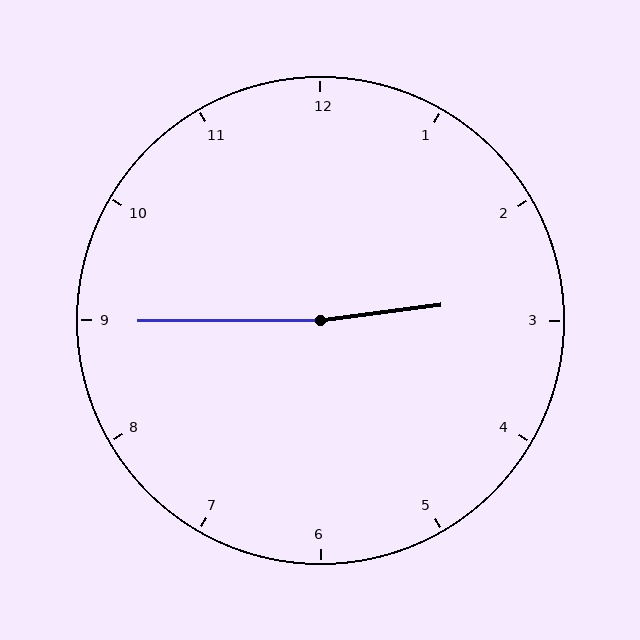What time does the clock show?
2:45.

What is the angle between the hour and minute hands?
Approximately 172 degrees.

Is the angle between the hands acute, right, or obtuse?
It is obtuse.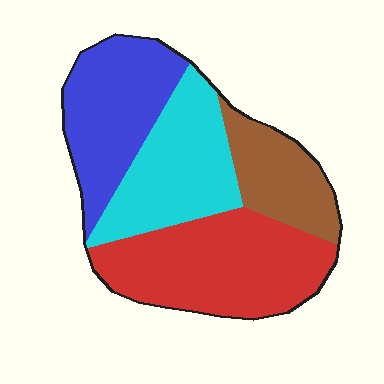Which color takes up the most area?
Red, at roughly 35%.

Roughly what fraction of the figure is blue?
Blue takes up about one quarter (1/4) of the figure.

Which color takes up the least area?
Brown, at roughly 15%.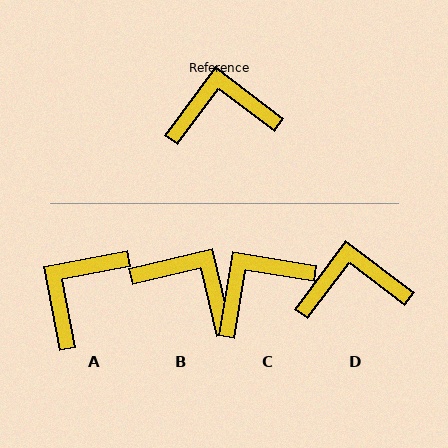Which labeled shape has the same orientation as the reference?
D.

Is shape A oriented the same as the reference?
No, it is off by about 47 degrees.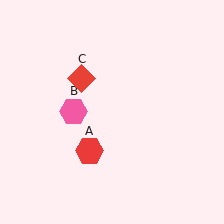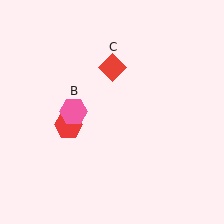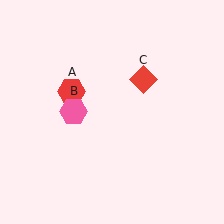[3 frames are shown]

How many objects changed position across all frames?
2 objects changed position: red hexagon (object A), red diamond (object C).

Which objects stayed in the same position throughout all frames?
Pink hexagon (object B) remained stationary.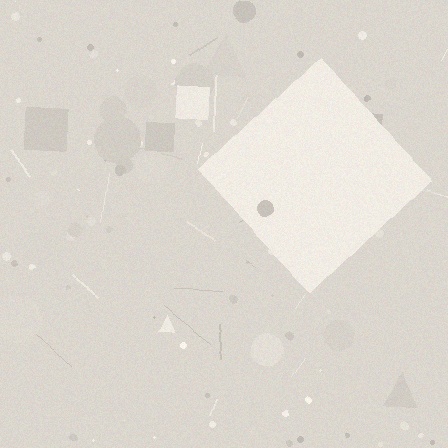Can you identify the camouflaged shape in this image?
The camouflaged shape is a diamond.